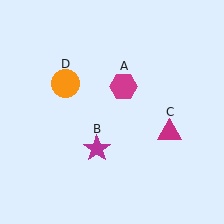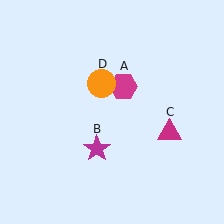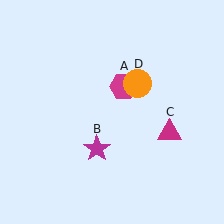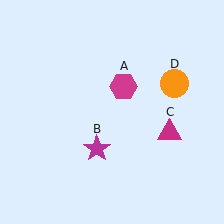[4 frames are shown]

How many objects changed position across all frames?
1 object changed position: orange circle (object D).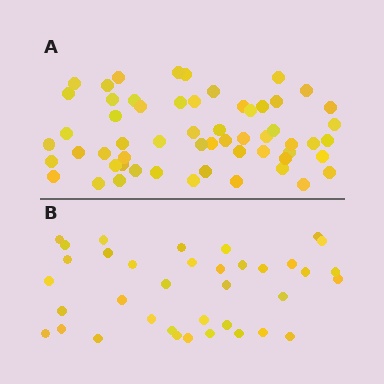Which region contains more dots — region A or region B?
Region A (the top region) has more dots.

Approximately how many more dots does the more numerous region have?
Region A has approximately 20 more dots than region B.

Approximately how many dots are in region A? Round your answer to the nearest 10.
About 60 dots. (The exact count is 58, which rounds to 60.)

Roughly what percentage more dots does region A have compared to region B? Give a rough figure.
About 55% more.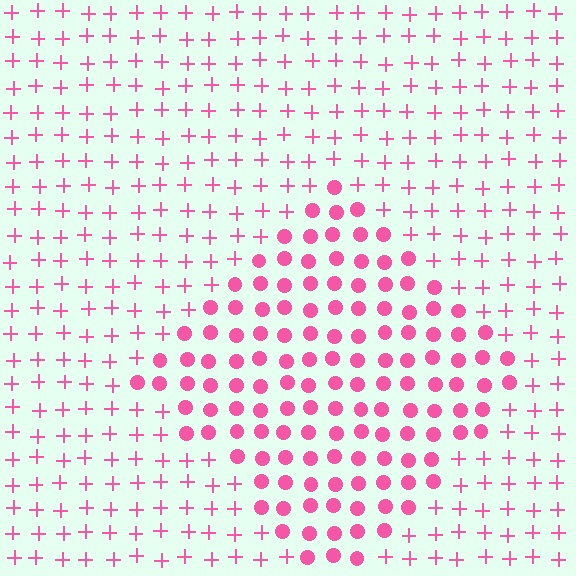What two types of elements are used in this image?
The image uses circles inside the diamond region and plus signs outside it.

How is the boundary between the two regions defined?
The boundary is defined by a change in element shape: circles inside vs. plus signs outside. All elements share the same color and spacing.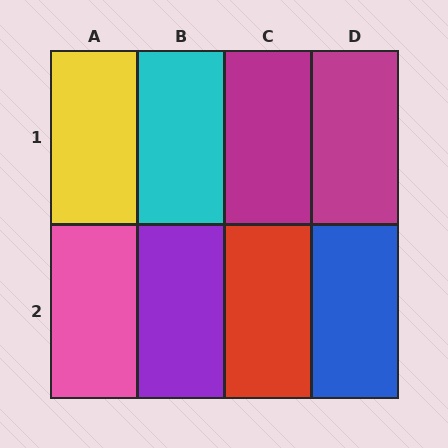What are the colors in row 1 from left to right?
Yellow, cyan, magenta, magenta.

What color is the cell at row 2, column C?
Red.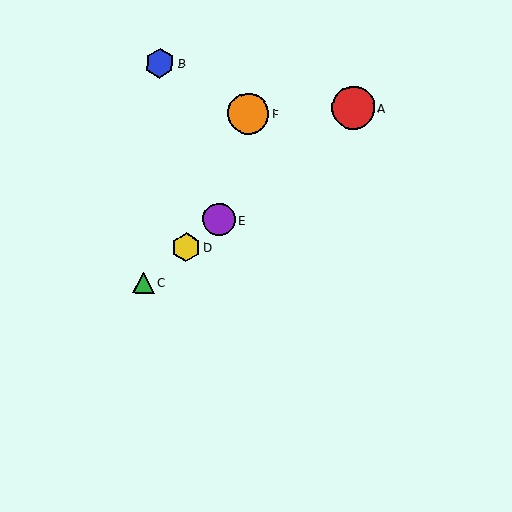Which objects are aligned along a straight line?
Objects A, C, D, E are aligned along a straight line.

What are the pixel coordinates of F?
Object F is at (248, 114).